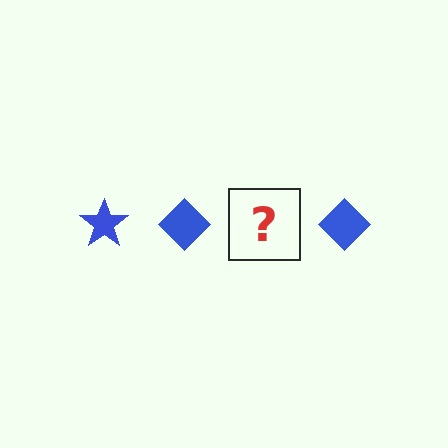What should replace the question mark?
The question mark should be replaced with a blue star.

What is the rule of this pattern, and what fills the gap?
The rule is that the pattern cycles through star, diamond shapes in blue. The gap should be filled with a blue star.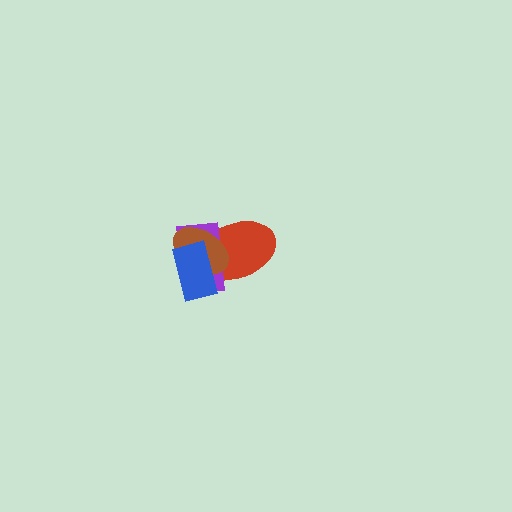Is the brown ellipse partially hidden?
Yes, it is partially covered by another shape.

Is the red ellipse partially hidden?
Yes, it is partially covered by another shape.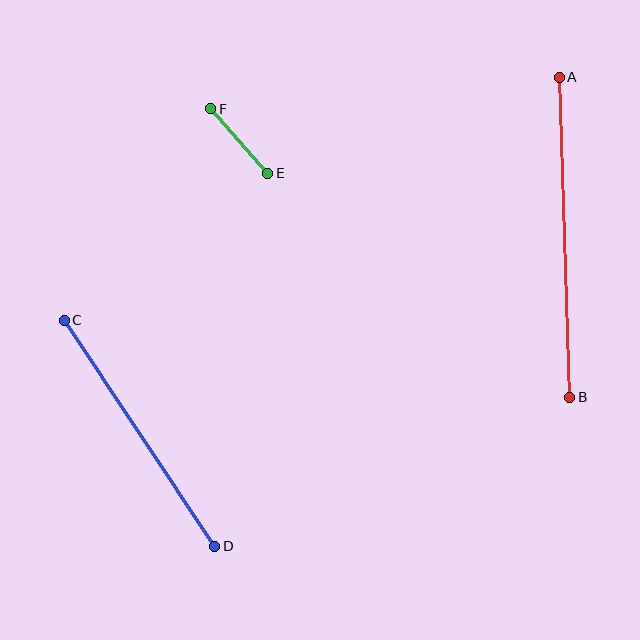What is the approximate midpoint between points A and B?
The midpoint is at approximately (564, 237) pixels.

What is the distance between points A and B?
The distance is approximately 320 pixels.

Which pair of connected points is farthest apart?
Points A and B are farthest apart.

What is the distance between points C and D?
The distance is approximately 272 pixels.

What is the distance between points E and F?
The distance is approximately 86 pixels.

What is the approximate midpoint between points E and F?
The midpoint is at approximately (239, 141) pixels.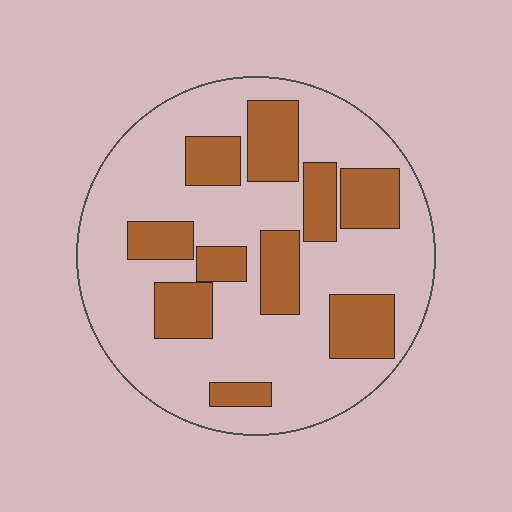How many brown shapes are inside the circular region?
10.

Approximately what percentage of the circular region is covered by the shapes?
Approximately 30%.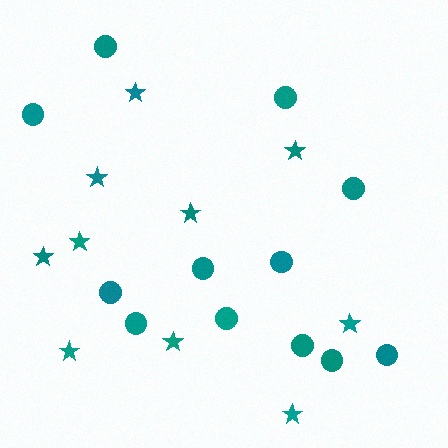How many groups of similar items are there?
There are 2 groups: one group of circles (12) and one group of stars (10).